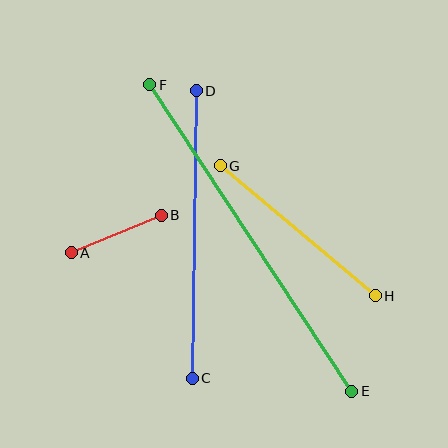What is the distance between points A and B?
The distance is approximately 97 pixels.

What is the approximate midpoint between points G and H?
The midpoint is at approximately (298, 231) pixels.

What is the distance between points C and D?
The distance is approximately 288 pixels.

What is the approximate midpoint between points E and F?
The midpoint is at approximately (251, 238) pixels.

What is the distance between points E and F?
The distance is approximately 367 pixels.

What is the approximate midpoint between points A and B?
The midpoint is at approximately (116, 234) pixels.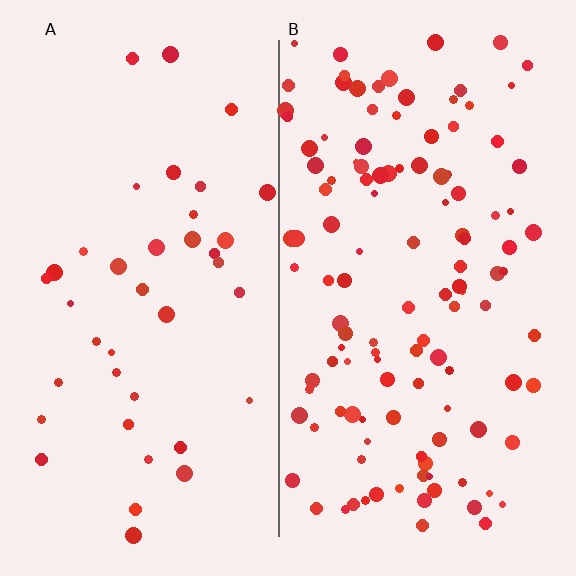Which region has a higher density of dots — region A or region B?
B (the right).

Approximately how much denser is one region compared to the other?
Approximately 3.0× — region B over region A.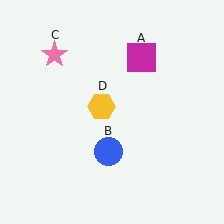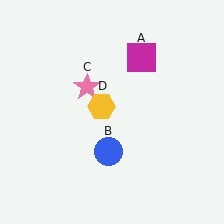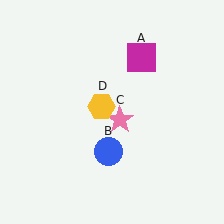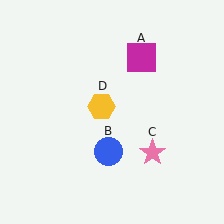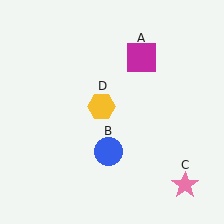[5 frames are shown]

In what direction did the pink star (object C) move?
The pink star (object C) moved down and to the right.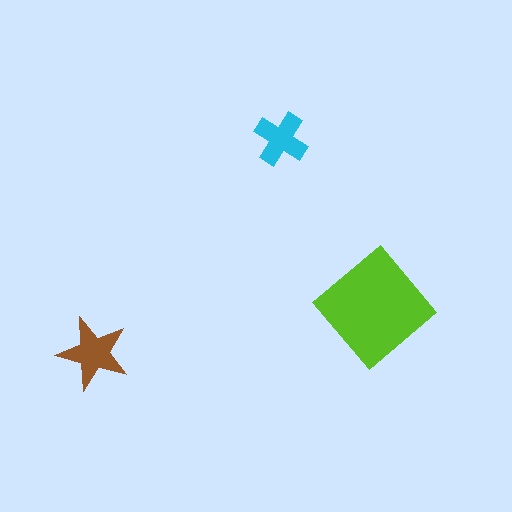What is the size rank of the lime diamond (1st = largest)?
1st.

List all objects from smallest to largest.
The cyan cross, the brown star, the lime diamond.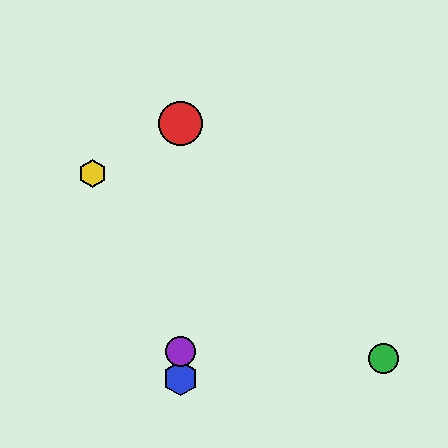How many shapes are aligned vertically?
3 shapes (the red circle, the blue hexagon, the purple circle) are aligned vertically.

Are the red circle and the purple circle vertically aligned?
Yes, both are at x≈181.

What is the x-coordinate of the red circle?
The red circle is at x≈181.